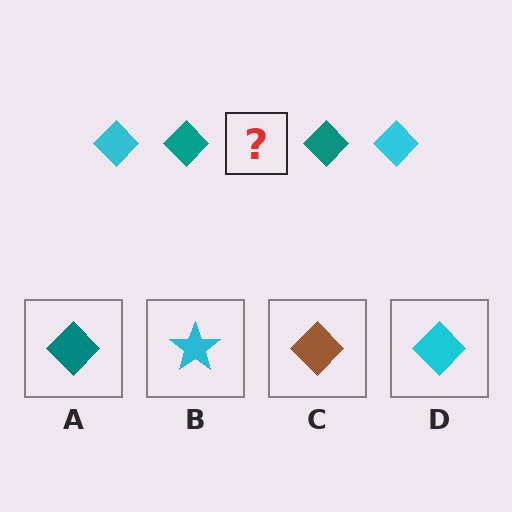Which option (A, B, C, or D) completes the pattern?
D.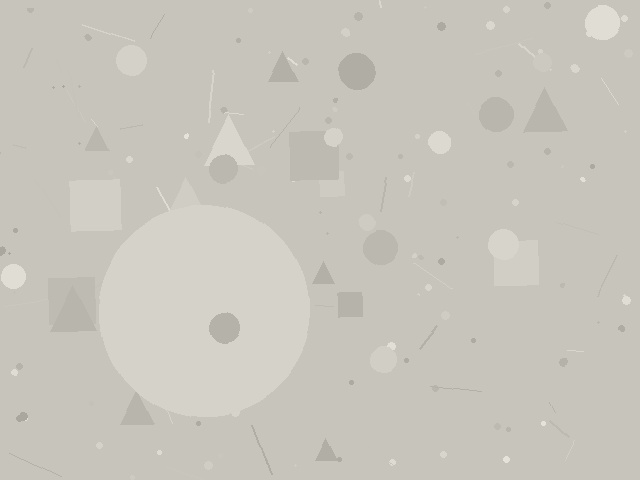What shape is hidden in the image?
A circle is hidden in the image.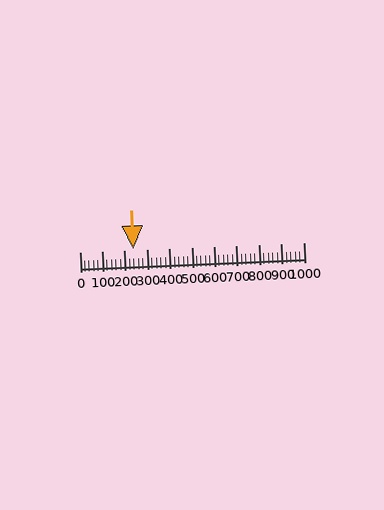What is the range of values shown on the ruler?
The ruler shows values from 0 to 1000.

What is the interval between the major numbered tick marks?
The major tick marks are spaced 100 units apart.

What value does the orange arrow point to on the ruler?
The orange arrow points to approximately 240.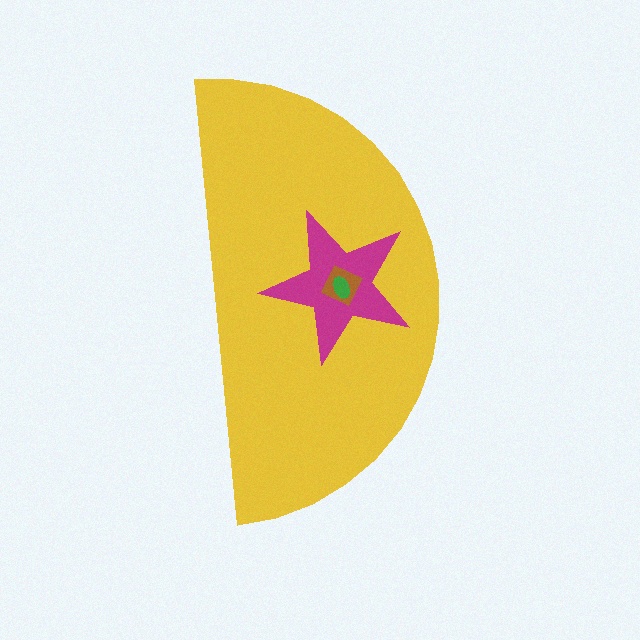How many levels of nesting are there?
4.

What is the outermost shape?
The yellow semicircle.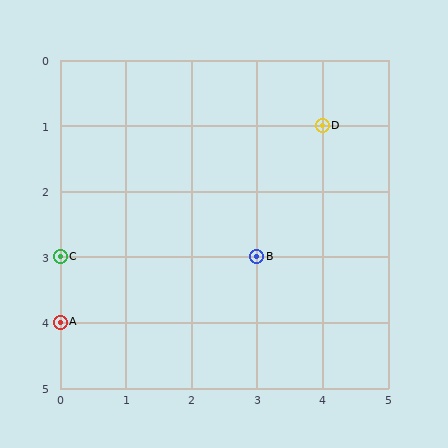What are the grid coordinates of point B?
Point B is at grid coordinates (3, 3).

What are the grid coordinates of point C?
Point C is at grid coordinates (0, 3).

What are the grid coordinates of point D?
Point D is at grid coordinates (4, 1).